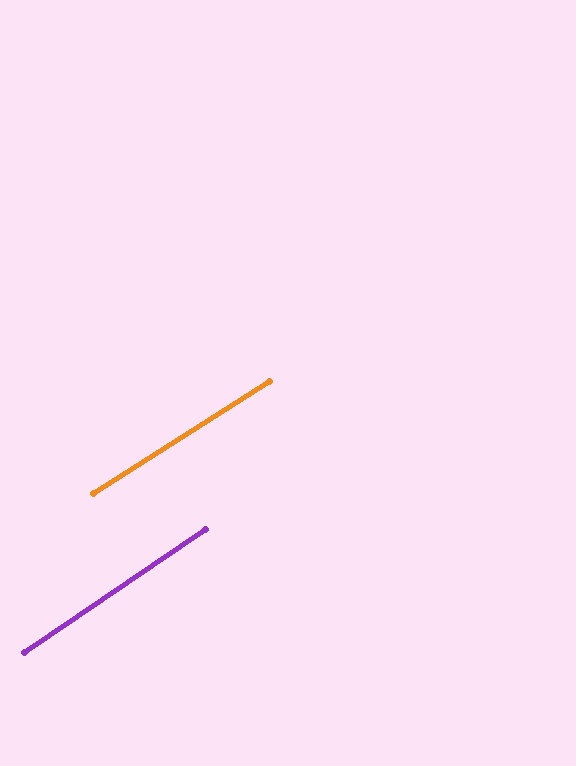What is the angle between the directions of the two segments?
Approximately 2 degrees.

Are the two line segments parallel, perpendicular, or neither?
Parallel — their directions differ by only 1.8°.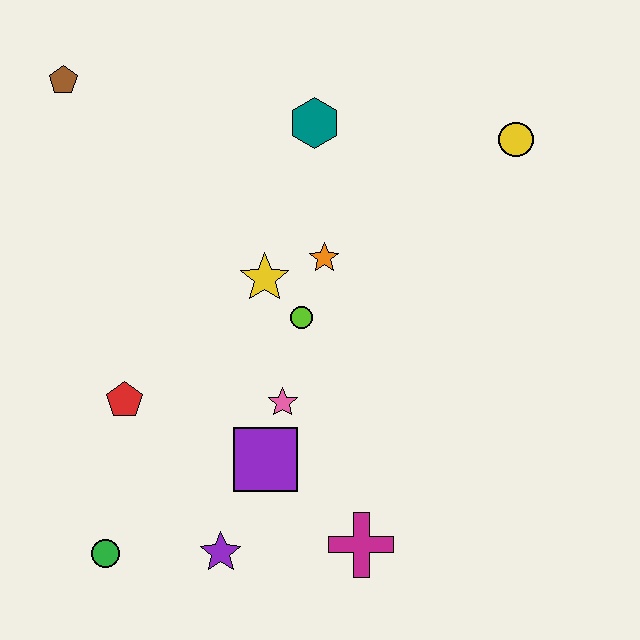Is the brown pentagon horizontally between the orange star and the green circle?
No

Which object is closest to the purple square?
The pink star is closest to the purple square.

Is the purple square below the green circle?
No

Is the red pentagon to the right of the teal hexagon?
No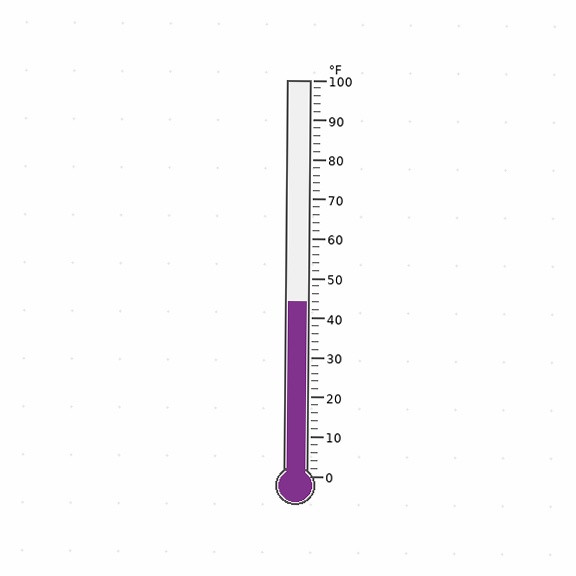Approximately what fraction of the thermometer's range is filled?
The thermometer is filled to approximately 45% of its range.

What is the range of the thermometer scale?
The thermometer scale ranges from 0°F to 100°F.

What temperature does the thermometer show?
The thermometer shows approximately 44°F.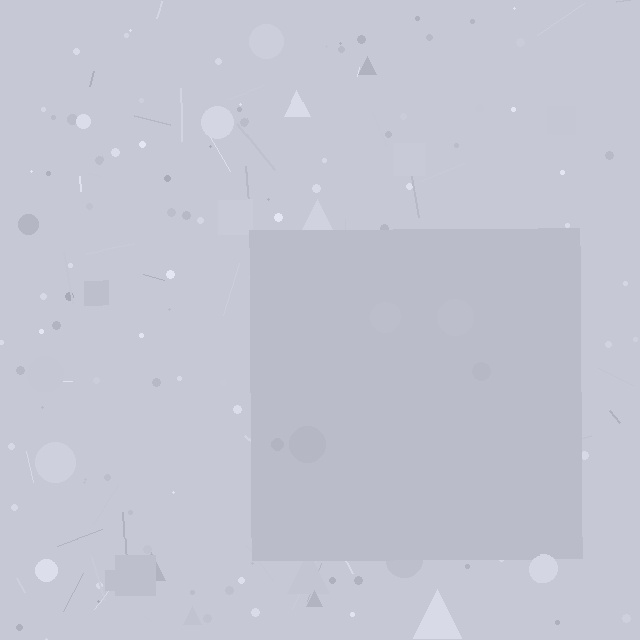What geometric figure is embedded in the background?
A square is embedded in the background.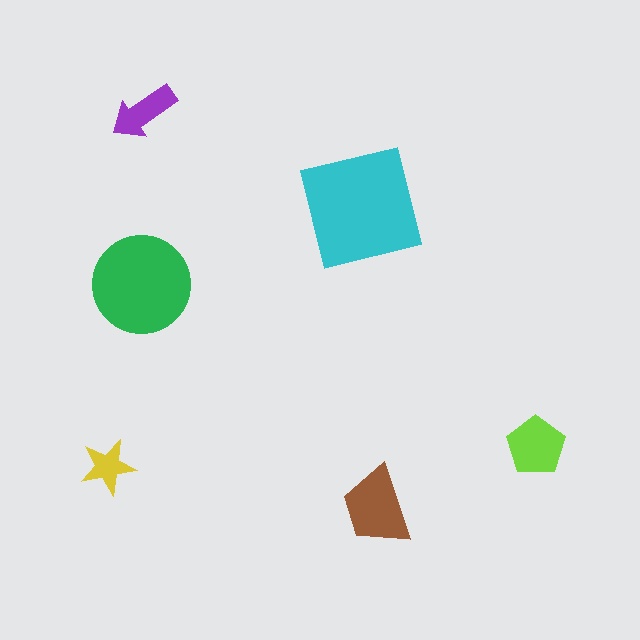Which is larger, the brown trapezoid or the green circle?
The green circle.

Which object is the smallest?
The yellow star.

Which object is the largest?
The cyan square.